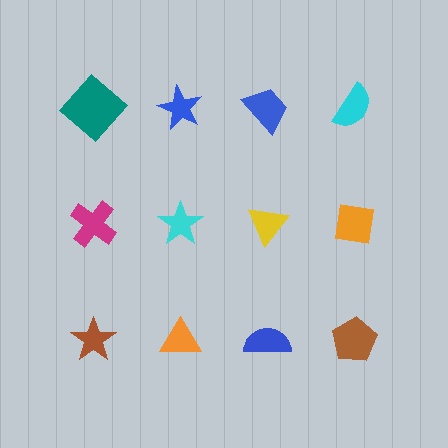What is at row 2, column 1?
A magenta cross.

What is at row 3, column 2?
An orange triangle.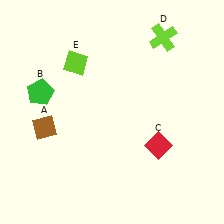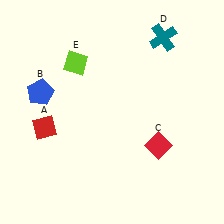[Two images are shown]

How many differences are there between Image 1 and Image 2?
There are 3 differences between the two images.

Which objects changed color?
A changed from brown to red. B changed from green to blue. D changed from lime to teal.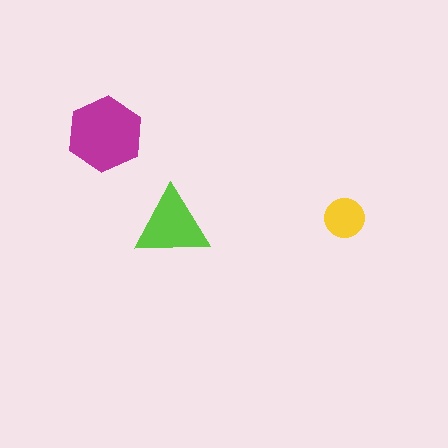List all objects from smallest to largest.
The yellow circle, the lime triangle, the magenta hexagon.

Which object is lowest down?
The lime triangle is bottommost.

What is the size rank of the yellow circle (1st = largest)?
3rd.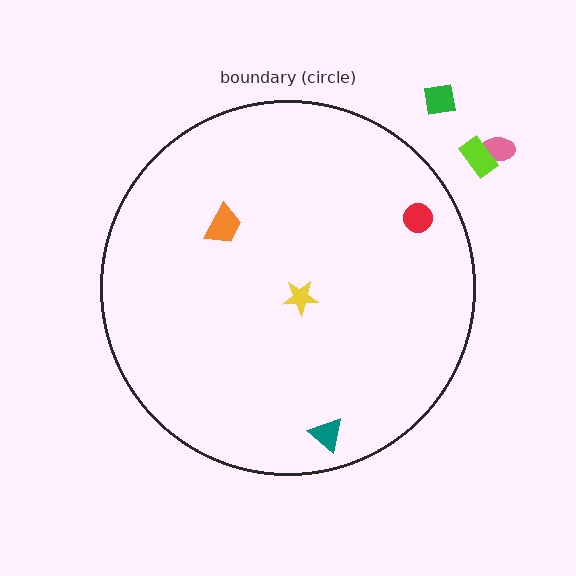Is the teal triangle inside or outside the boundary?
Inside.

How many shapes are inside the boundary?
4 inside, 3 outside.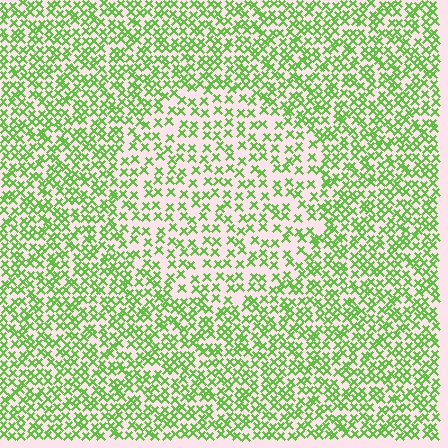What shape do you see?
I see a circle.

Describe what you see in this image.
The image contains small lime elements arranged at two different densities. A circle-shaped region is visible where the elements are less densely packed than the surrounding area.